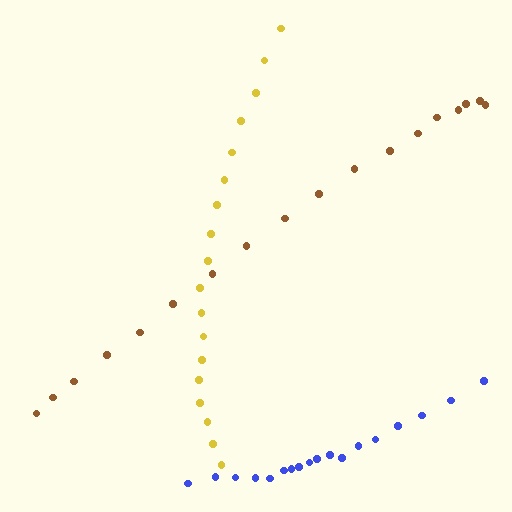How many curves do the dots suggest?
There are 3 distinct paths.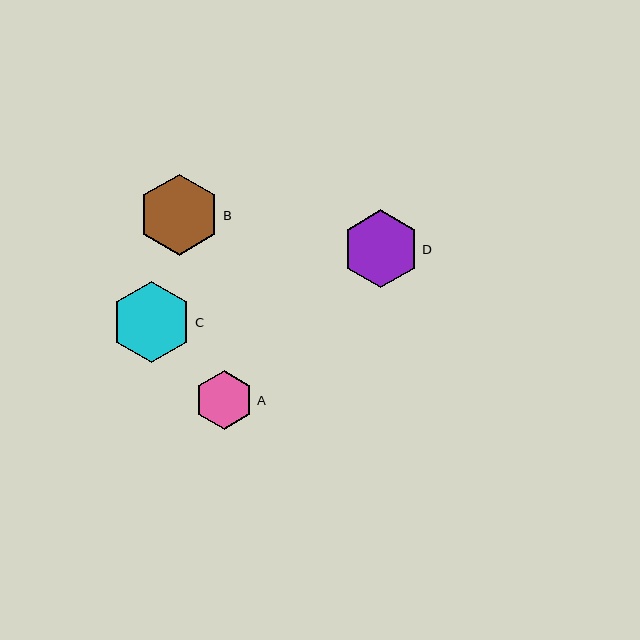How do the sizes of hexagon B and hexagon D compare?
Hexagon B and hexagon D are approximately the same size.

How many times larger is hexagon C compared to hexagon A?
Hexagon C is approximately 1.4 times the size of hexagon A.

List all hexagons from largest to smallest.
From largest to smallest: B, C, D, A.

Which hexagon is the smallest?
Hexagon A is the smallest with a size of approximately 59 pixels.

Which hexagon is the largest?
Hexagon B is the largest with a size of approximately 81 pixels.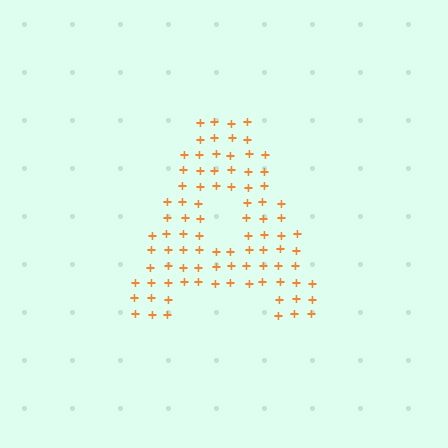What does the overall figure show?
The overall figure shows the letter A.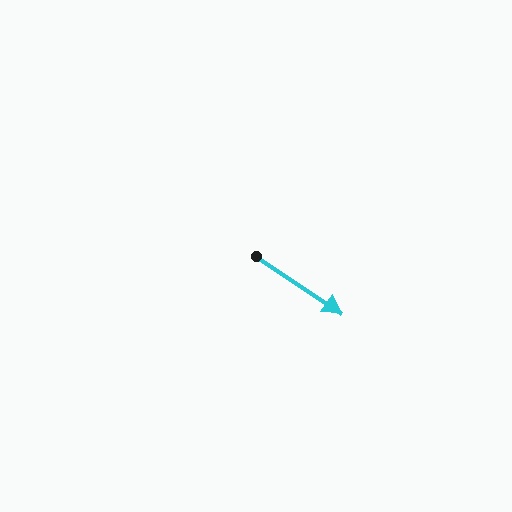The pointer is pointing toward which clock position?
Roughly 4 o'clock.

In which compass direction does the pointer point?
Southeast.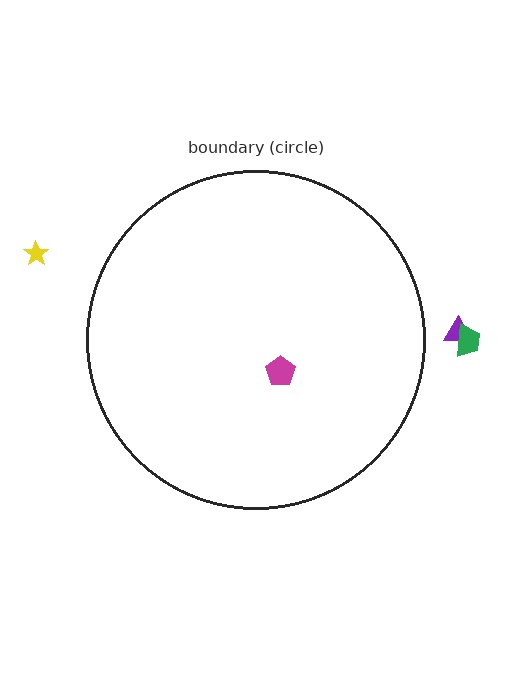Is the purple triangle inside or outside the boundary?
Outside.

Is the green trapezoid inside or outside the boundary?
Outside.